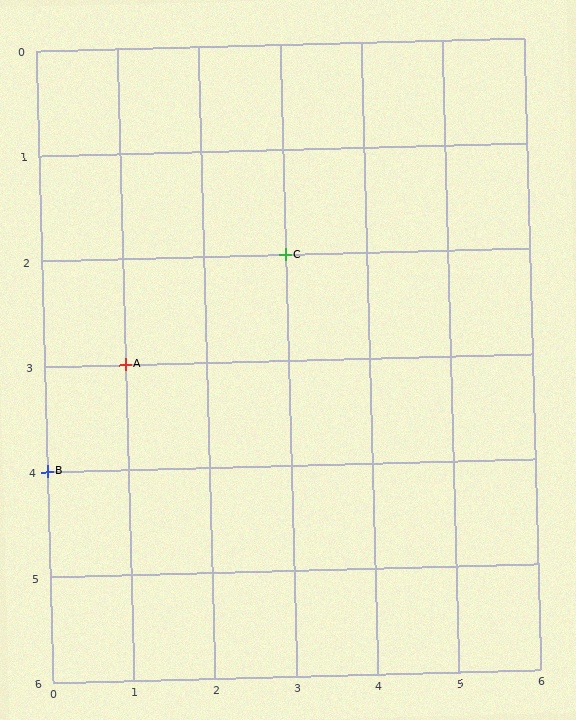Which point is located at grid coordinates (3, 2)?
Point C is at (3, 2).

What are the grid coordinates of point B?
Point B is at grid coordinates (0, 4).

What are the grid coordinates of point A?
Point A is at grid coordinates (1, 3).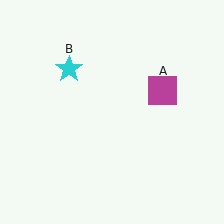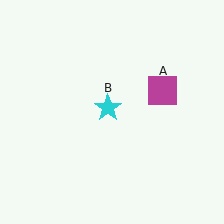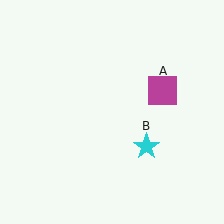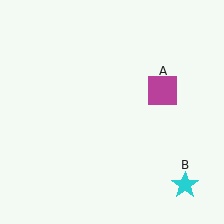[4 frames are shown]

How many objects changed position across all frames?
1 object changed position: cyan star (object B).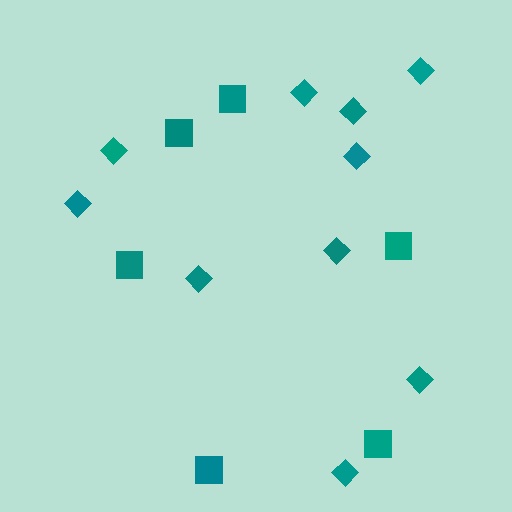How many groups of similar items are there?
There are 2 groups: one group of squares (6) and one group of diamonds (10).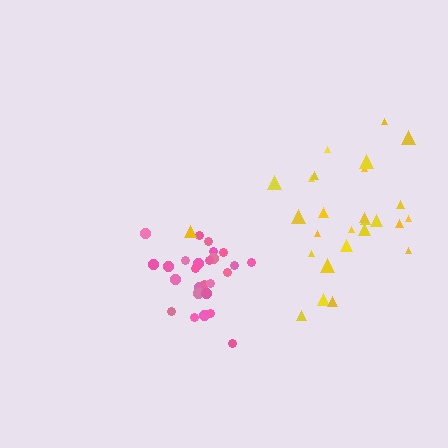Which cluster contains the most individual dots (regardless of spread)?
Yellow (27).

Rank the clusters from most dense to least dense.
pink, yellow.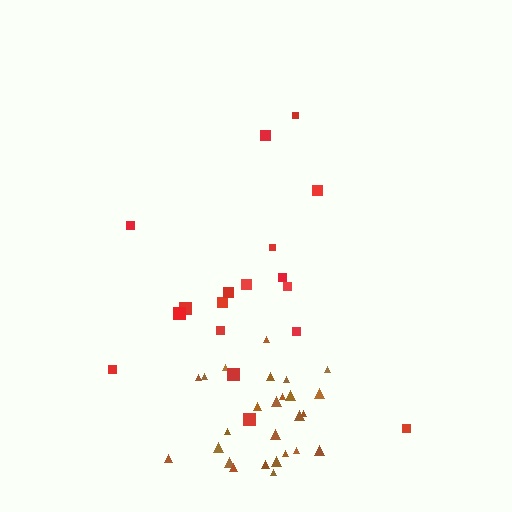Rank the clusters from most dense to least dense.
brown, red.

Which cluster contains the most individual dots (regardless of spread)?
Brown (26).